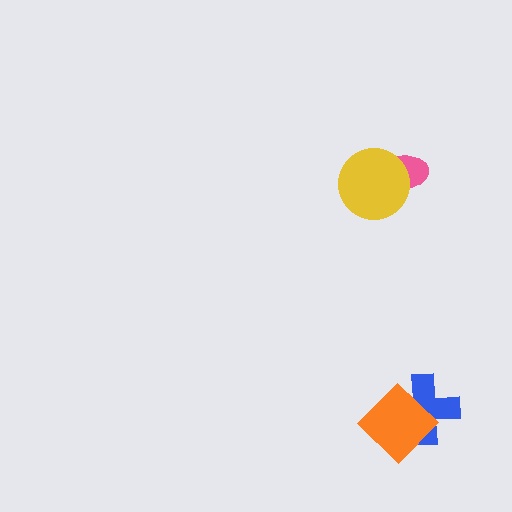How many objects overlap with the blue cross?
1 object overlaps with the blue cross.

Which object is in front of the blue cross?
The orange diamond is in front of the blue cross.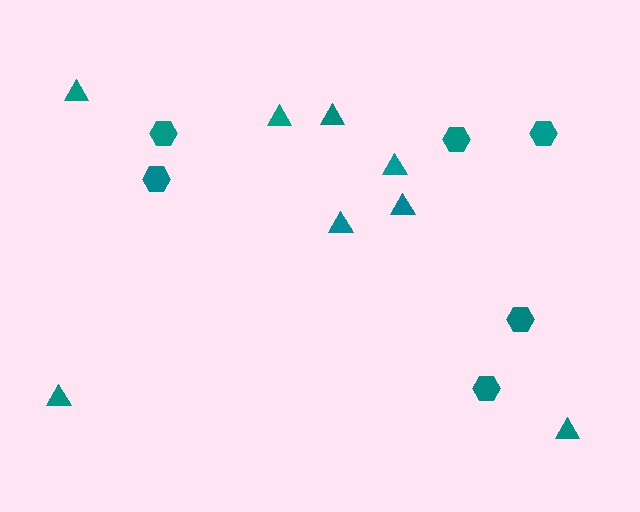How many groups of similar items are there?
There are 2 groups: one group of triangles (8) and one group of hexagons (6).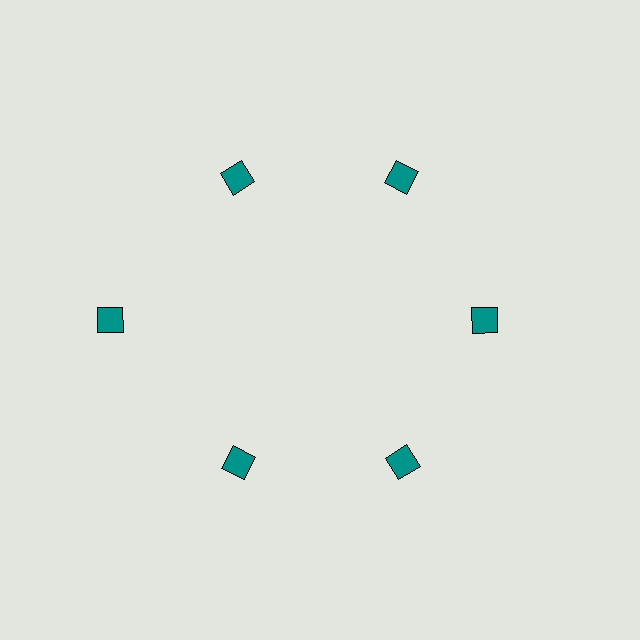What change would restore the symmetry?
The symmetry would be restored by moving it inward, back onto the ring so that all 6 diamonds sit at equal angles and equal distance from the center.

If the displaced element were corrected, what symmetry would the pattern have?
It would have 6-fold rotational symmetry — the pattern would map onto itself every 60 degrees.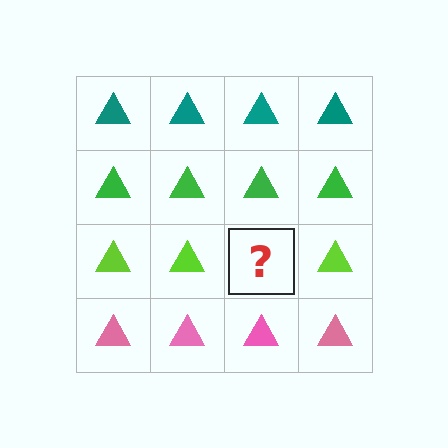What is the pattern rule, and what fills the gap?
The rule is that each row has a consistent color. The gap should be filled with a lime triangle.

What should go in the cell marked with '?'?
The missing cell should contain a lime triangle.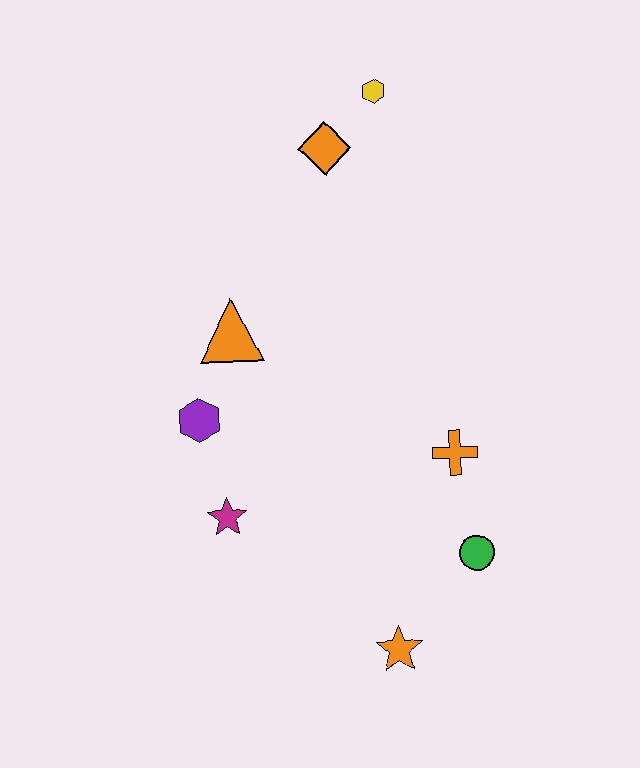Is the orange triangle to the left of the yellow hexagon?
Yes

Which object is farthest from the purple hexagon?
The yellow hexagon is farthest from the purple hexagon.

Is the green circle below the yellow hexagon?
Yes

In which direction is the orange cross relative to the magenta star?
The orange cross is to the right of the magenta star.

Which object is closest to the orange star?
The green circle is closest to the orange star.